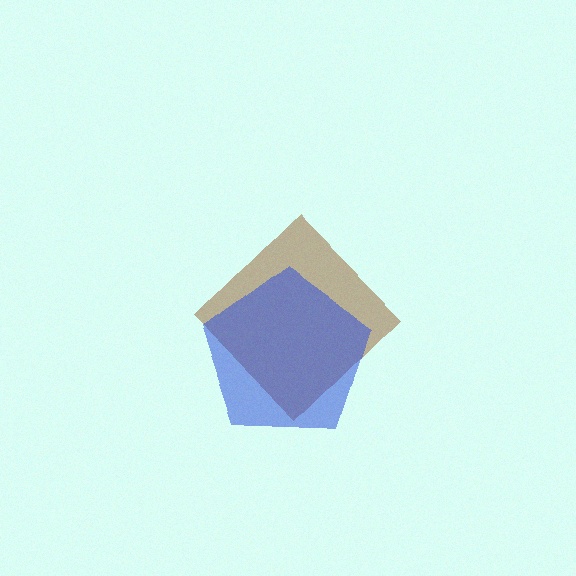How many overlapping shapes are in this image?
There are 2 overlapping shapes in the image.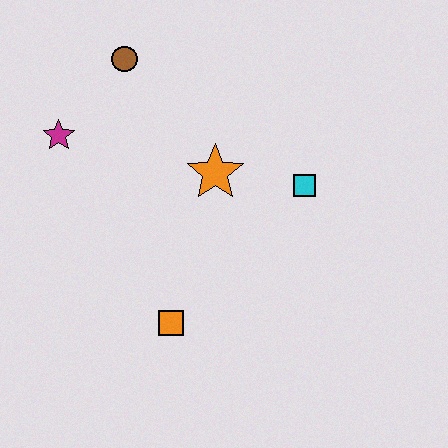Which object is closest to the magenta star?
The brown circle is closest to the magenta star.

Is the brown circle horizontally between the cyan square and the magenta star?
Yes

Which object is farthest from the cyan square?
The magenta star is farthest from the cyan square.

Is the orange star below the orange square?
No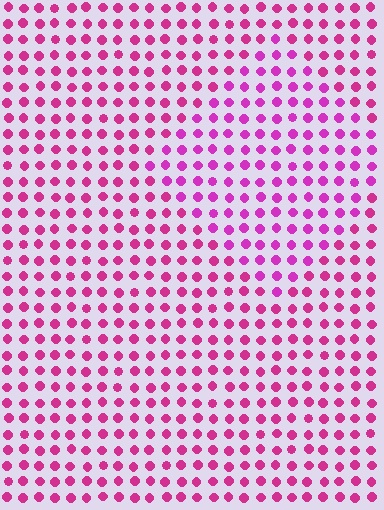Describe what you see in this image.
The image is filled with small magenta elements in a uniform arrangement. A diamond-shaped region is visible where the elements are tinted to a slightly different hue, forming a subtle color boundary.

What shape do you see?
I see a diamond.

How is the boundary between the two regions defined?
The boundary is defined purely by a slight shift in hue (about 18 degrees). Spacing, size, and orientation are identical on both sides.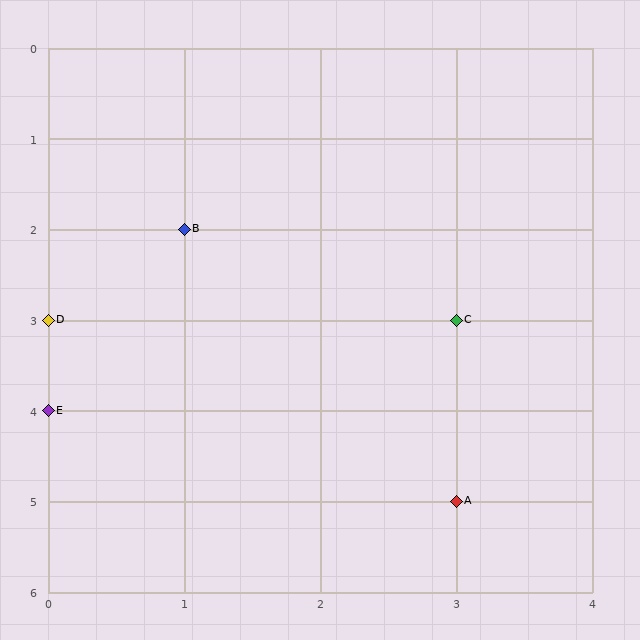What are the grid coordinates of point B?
Point B is at grid coordinates (1, 2).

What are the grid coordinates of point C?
Point C is at grid coordinates (3, 3).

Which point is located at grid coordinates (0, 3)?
Point D is at (0, 3).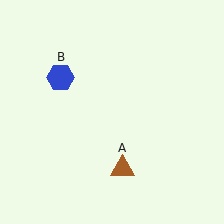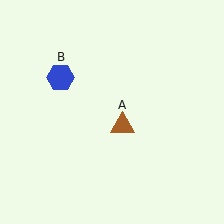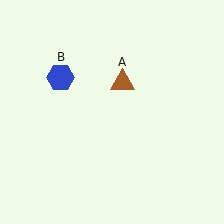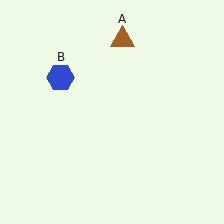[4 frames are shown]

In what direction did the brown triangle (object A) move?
The brown triangle (object A) moved up.